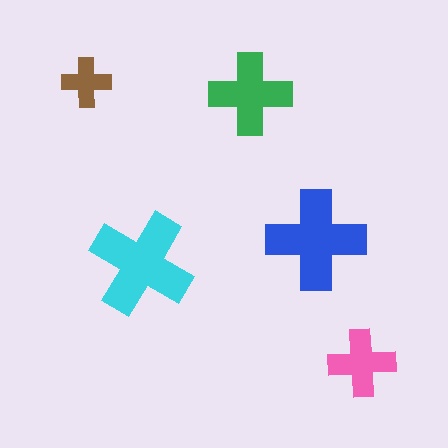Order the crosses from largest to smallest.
the cyan one, the blue one, the green one, the pink one, the brown one.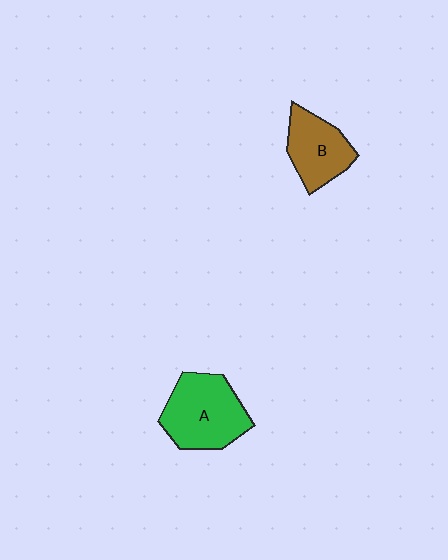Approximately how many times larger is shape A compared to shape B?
Approximately 1.4 times.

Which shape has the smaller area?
Shape B (brown).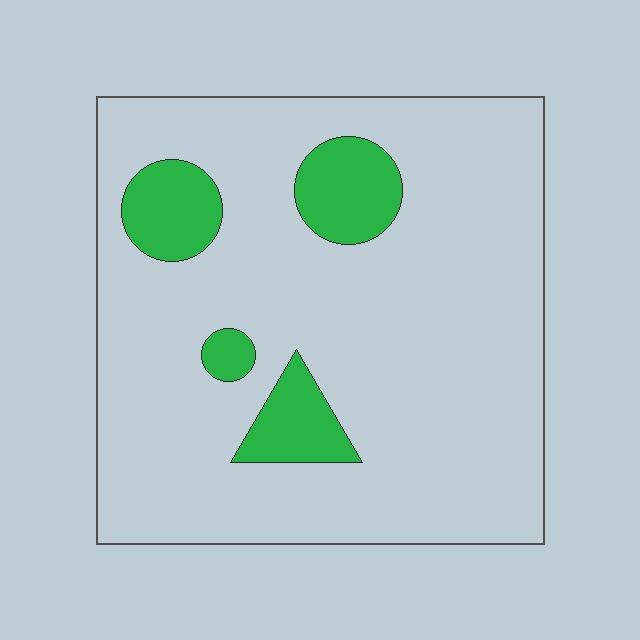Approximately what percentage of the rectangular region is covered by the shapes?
Approximately 15%.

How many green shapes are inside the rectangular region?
4.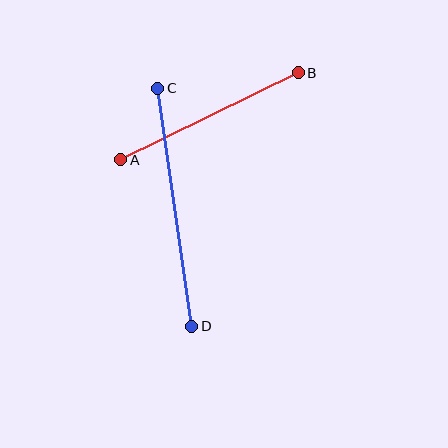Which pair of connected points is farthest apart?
Points C and D are farthest apart.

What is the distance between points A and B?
The distance is approximately 198 pixels.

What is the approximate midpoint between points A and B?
The midpoint is at approximately (210, 116) pixels.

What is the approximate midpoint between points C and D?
The midpoint is at approximately (175, 207) pixels.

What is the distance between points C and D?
The distance is approximately 241 pixels.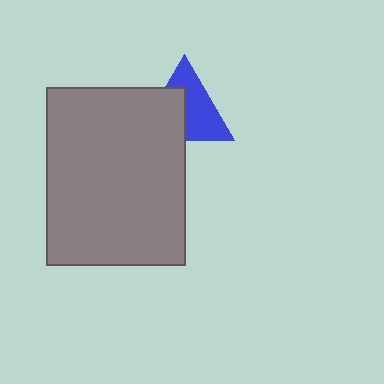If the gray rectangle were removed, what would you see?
You would see the complete blue triangle.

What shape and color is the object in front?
The object in front is a gray rectangle.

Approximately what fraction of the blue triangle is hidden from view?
Roughly 44% of the blue triangle is hidden behind the gray rectangle.